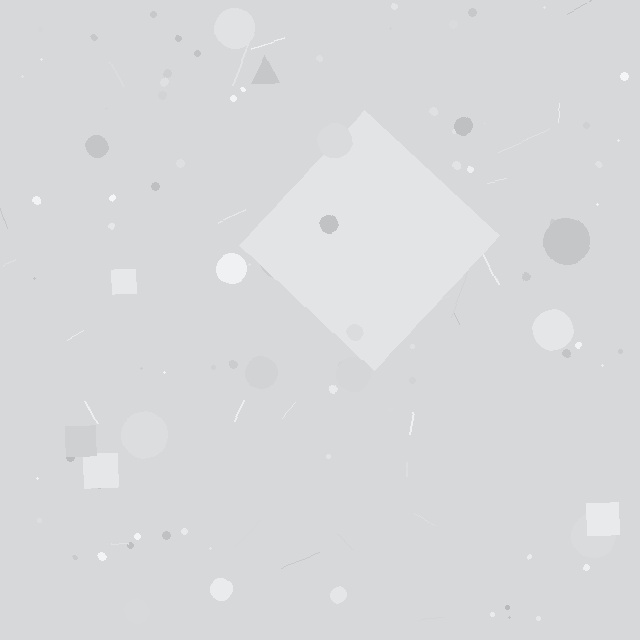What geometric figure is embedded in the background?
A diamond is embedded in the background.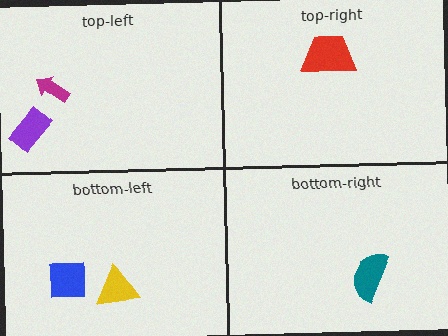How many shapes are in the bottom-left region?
2.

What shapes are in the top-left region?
The purple rectangle, the magenta arrow.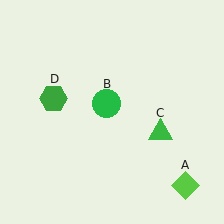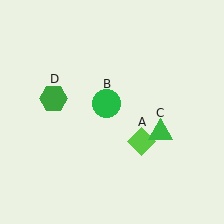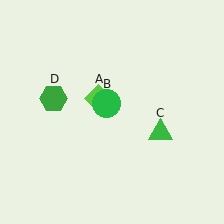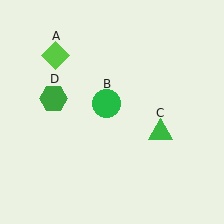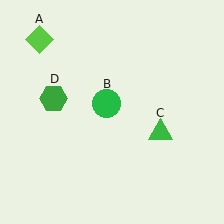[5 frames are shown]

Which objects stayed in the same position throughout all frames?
Green circle (object B) and green triangle (object C) and green hexagon (object D) remained stationary.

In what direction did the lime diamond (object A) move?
The lime diamond (object A) moved up and to the left.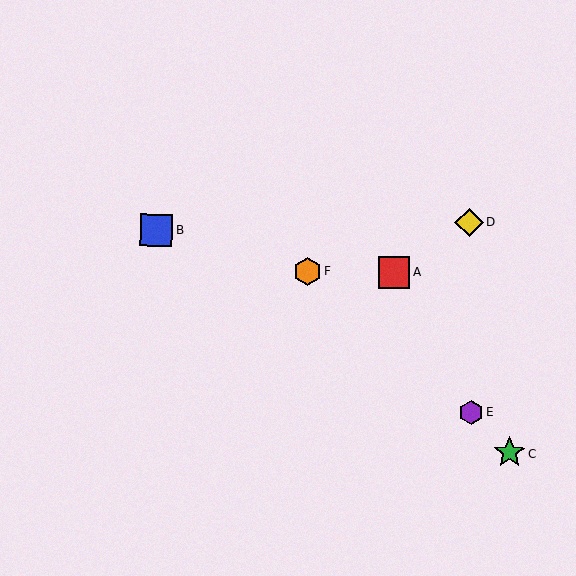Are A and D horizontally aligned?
No, A is at y≈273 and D is at y≈222.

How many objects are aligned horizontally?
2 objects (A, F) are aligned horizontally.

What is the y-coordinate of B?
Object B is at y≈230.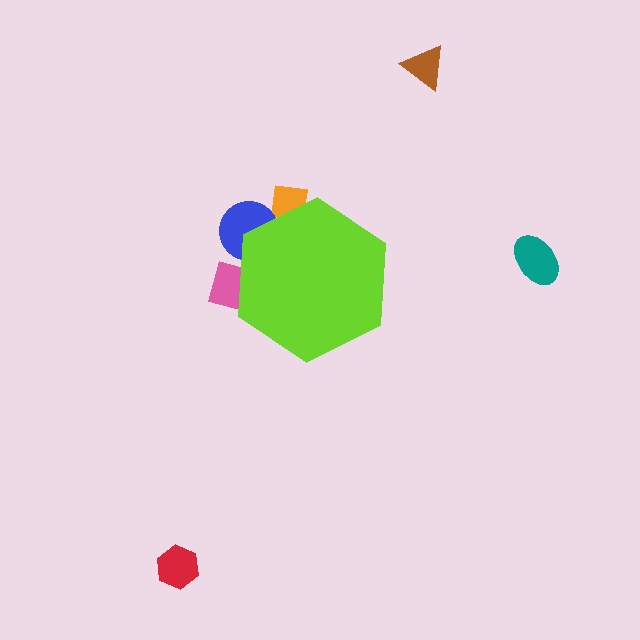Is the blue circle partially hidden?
Yes, the blue circle is partially hidden behind the lime hexagon.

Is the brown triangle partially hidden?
No, the brown triangle is fully visible.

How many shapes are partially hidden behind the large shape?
3 shapes are partially hidden.